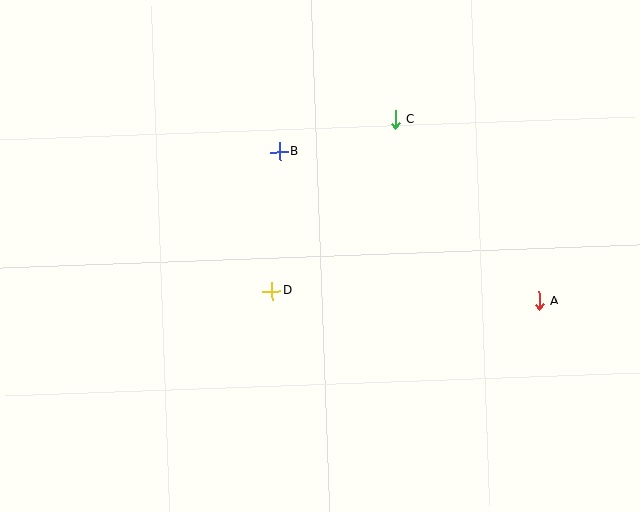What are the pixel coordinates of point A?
Point A is at (539, 301).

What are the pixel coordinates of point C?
Point C is at (395, 120).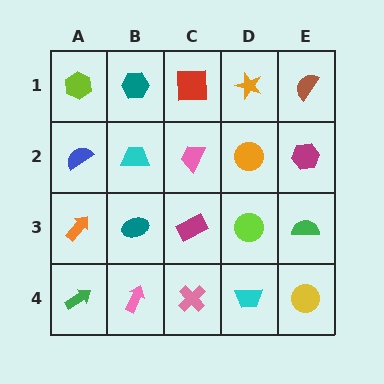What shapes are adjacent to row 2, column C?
A red square (row 1, column C), a magenta rectangle (row 3, column C), a cyan trapezoid (row 2, column B), an orange circle (row 2, column D).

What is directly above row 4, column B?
A teal ellipse.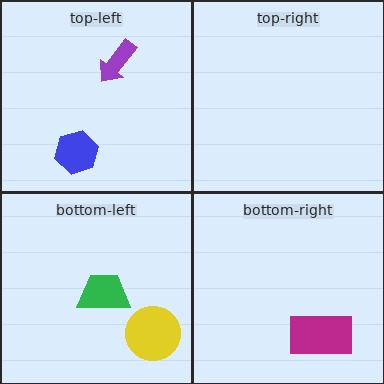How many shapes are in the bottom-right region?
1.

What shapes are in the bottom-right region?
The magenta rectangle.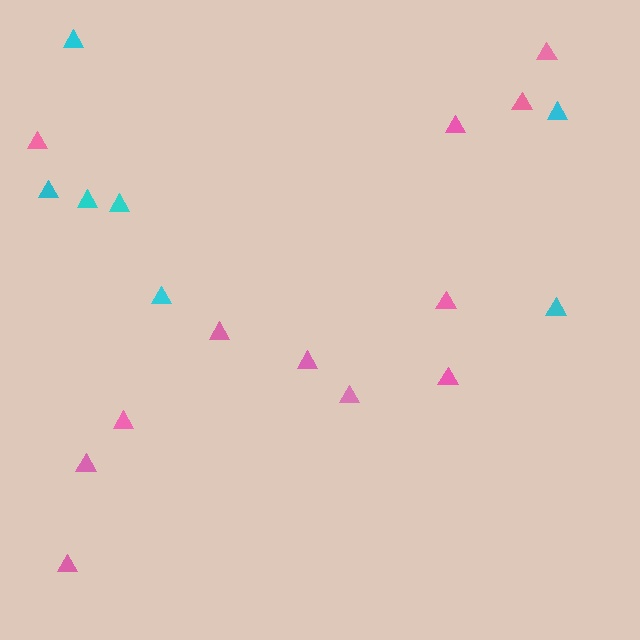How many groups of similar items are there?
There are 2 groups: one group of cyan triangles (7) and one group of pink triangles (12).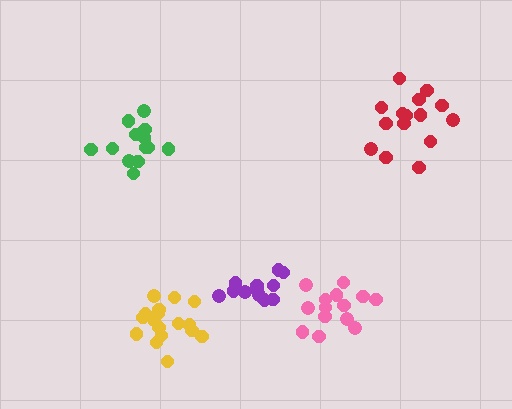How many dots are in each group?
Group 1: 14 dots, Group 2: 13 dots, Group 3: 13 dots, Group 4: 15 dots, Group 5: 17 dots (72 total).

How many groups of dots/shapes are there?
There are 5 groups.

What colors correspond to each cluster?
The clusters are colored: pink, purple, green, red, yellow.